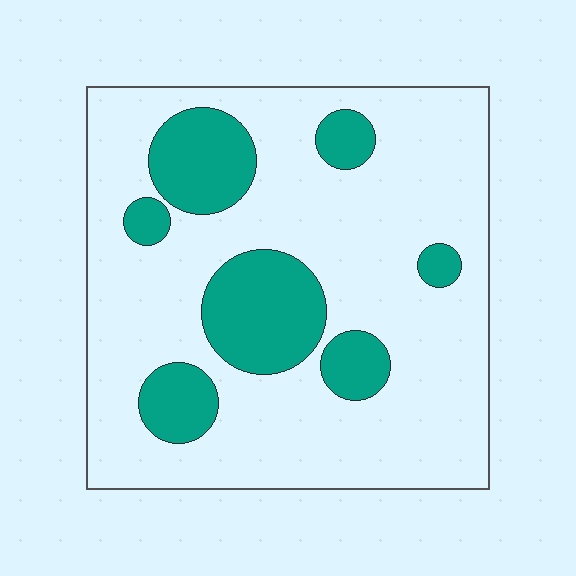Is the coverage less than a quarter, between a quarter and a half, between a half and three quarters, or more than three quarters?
Less than a quarter.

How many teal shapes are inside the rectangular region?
7.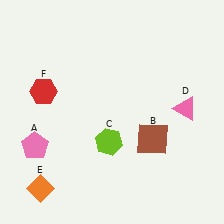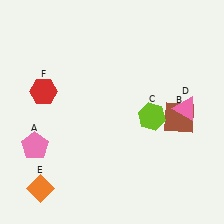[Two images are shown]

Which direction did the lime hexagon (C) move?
The lime hexagon (C) moved right.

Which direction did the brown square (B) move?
The brown square (B) moved right.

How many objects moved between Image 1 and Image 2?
2 objects moved between the two images.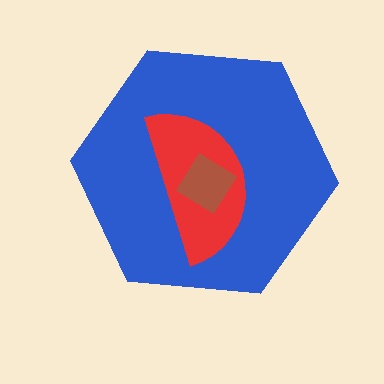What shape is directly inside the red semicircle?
The brown diamond.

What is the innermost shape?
The brown diamond.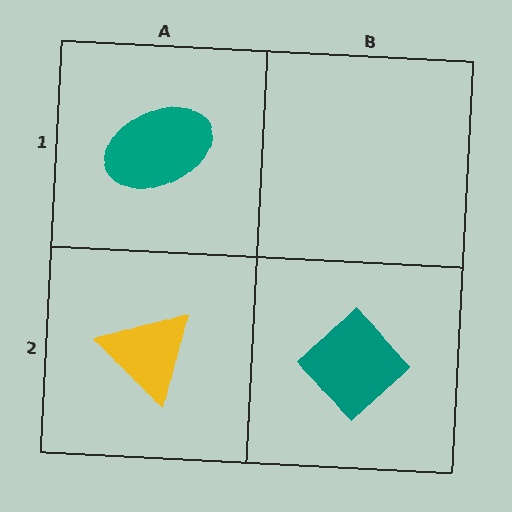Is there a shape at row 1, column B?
No, that cell is empty.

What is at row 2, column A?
A yellow triangle.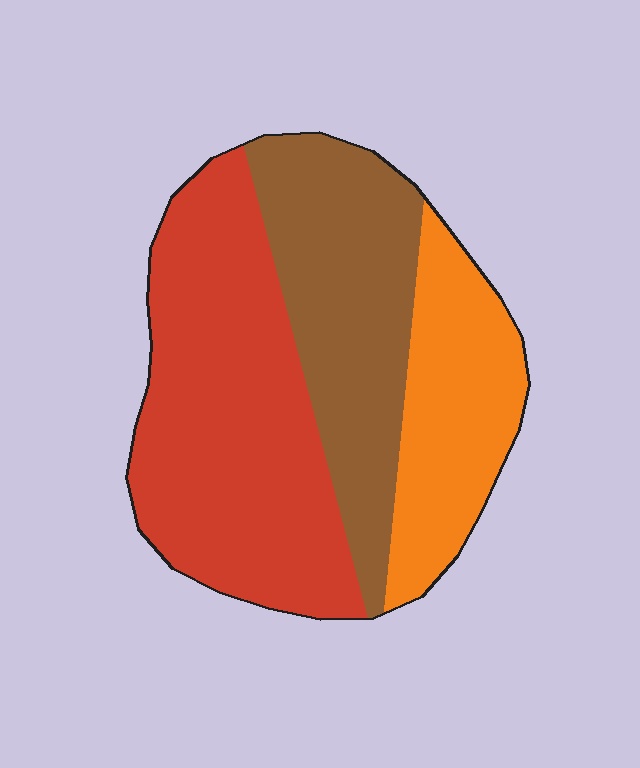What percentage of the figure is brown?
Brown takes up about one third (1/3) of the figure.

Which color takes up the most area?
Red, at roughly 45%.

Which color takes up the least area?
Orange, at roughly 25%.